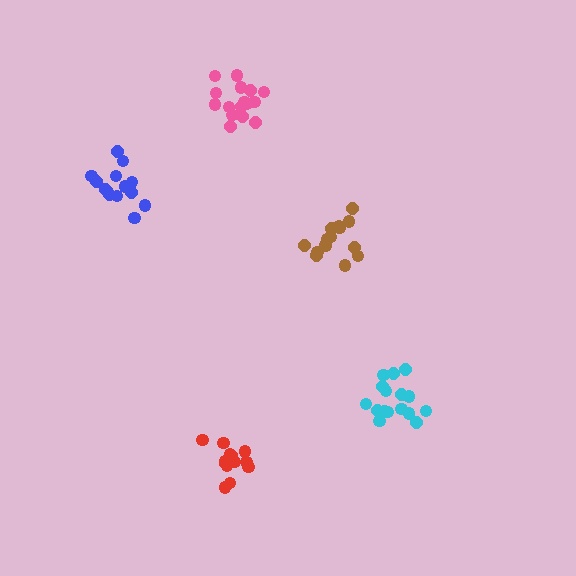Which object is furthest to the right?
The cyan cluster is rightmost.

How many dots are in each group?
Group 1: 16 dots, Group 2: 16 dots, Group 3: 15 dots, Group 4: 17 dots, Group 5: 15 dots (79 total).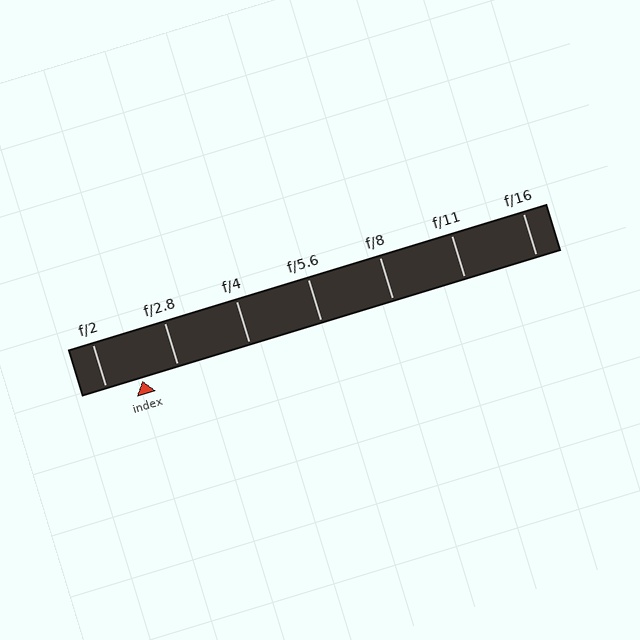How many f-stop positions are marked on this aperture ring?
There are 7 f-stop positions marked.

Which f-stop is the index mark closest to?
The index mark is closest to f/2.8.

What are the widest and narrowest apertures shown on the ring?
The widest aperture shown is f/2 and the narrowest is f/16.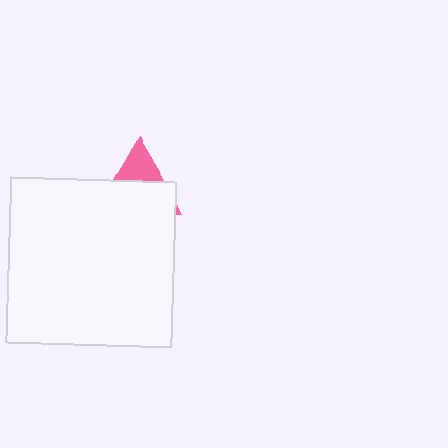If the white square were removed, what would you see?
You would see the complete pink triangle.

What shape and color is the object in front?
The object in front is a white square.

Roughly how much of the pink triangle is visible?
A small part of it is visible (roughly 35%).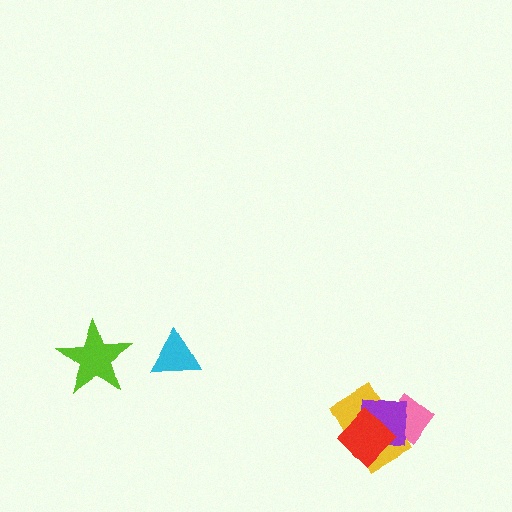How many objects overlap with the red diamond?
3 objects overlap with the red diamond.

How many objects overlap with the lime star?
0 objects overlap with the lime star.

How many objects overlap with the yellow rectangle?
3 objects overlap with the yellow rectangle.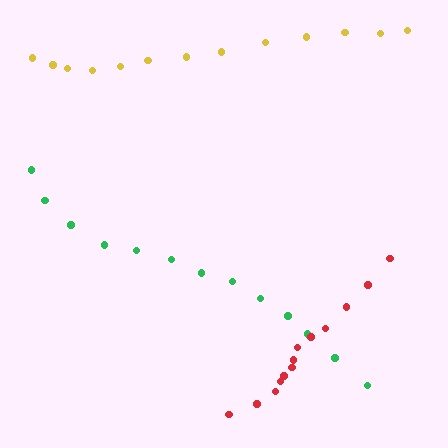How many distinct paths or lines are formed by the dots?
There are 3 distinct paths.